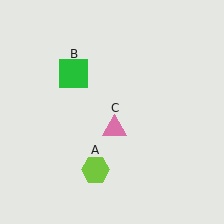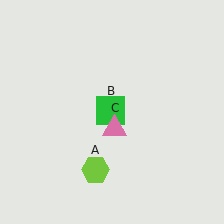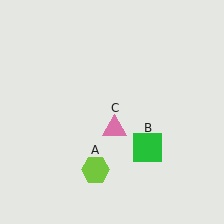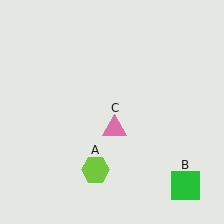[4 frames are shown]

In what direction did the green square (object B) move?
The green square (object B) moved down and to the right.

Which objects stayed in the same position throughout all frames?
Lime hexagon (object A) and pink triangle (object C) remained stationary.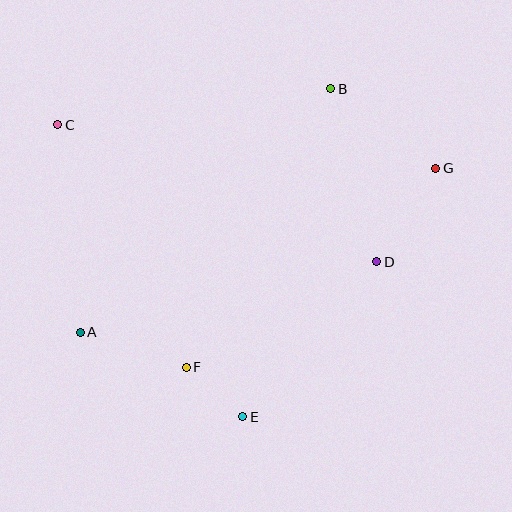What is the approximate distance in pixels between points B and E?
The distance between B and E is approximately 340 pixels.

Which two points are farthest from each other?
Points A and G are farthest from each other.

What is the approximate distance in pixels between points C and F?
The distance between C and F is approximately 275 pixels.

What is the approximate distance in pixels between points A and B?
The distance between A and B is approximately 350 pixels.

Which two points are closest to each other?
Points E and F are closest to each other.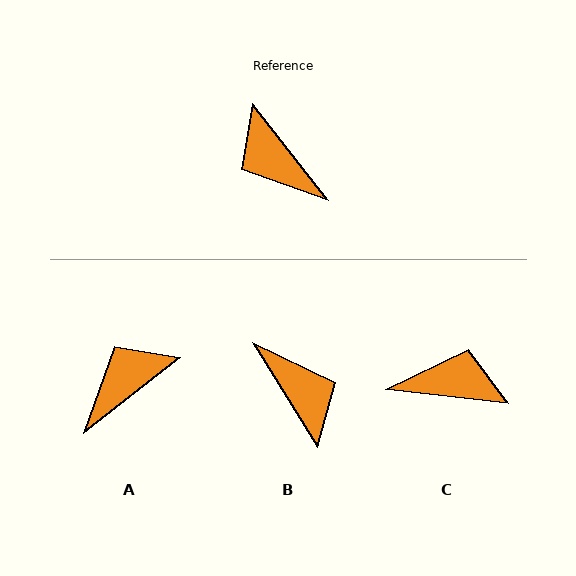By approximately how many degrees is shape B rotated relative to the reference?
Approximately 174 degrees counter-clockwise.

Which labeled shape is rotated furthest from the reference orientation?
B, about 174 degrees away.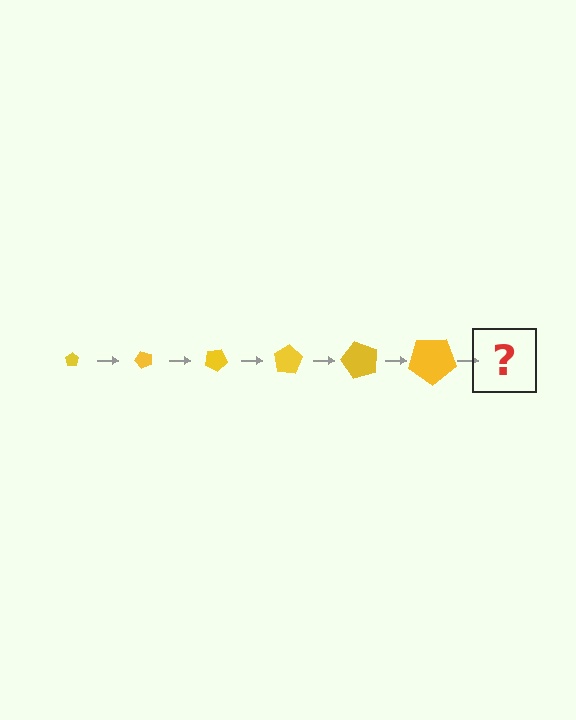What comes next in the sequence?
The next element should be a pentagon, larger than the previous one and rotated 300 degrees from the start.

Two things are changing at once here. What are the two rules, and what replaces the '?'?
The two rules are that the pentagon grows larger each step and it rotates 50 degrees each step. The '?' should be a pentagon, larger than the previous one and rotated 300 degrees from the start.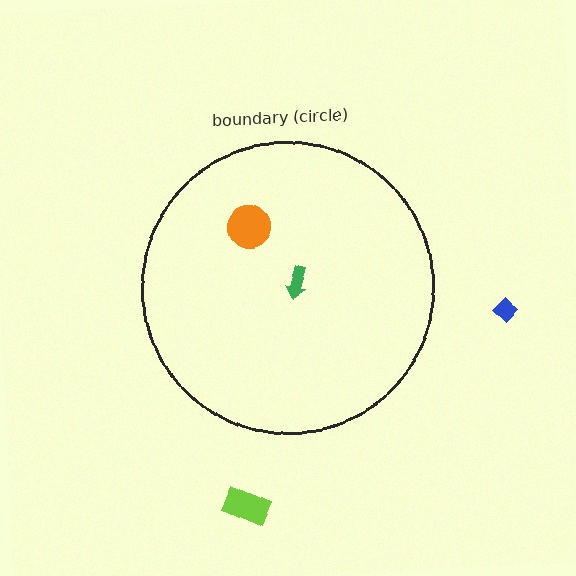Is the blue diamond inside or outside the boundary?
Outside.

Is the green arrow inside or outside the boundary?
Inside.